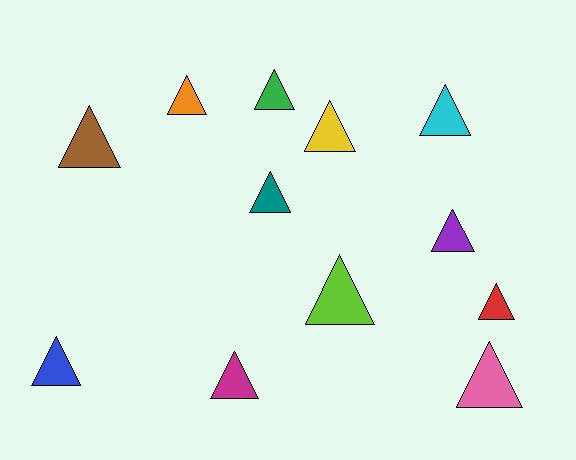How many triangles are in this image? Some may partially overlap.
There are 12 triangles.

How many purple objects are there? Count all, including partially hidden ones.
There is 1 purple object.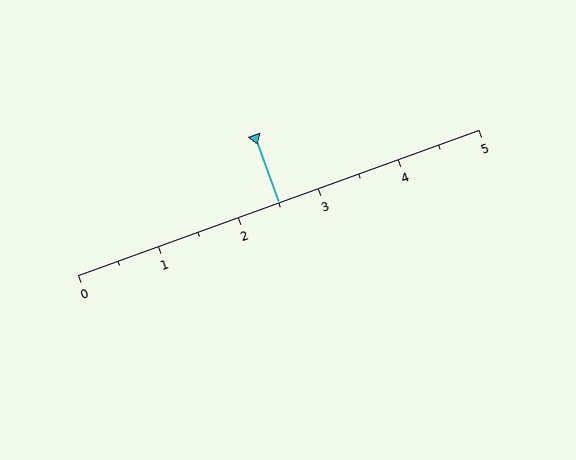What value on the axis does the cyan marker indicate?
The marker indicates approximately 2.5.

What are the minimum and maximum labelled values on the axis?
The axis runs from 0 to 5.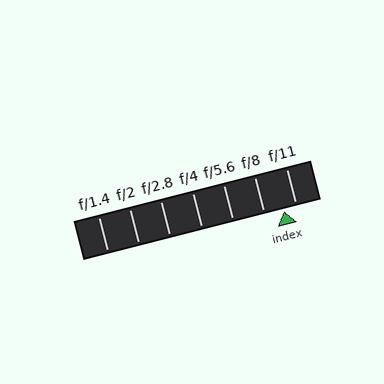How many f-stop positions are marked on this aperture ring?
There are 7 f-stop positions marked.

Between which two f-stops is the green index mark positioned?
The index mark is between f/8 and f/11.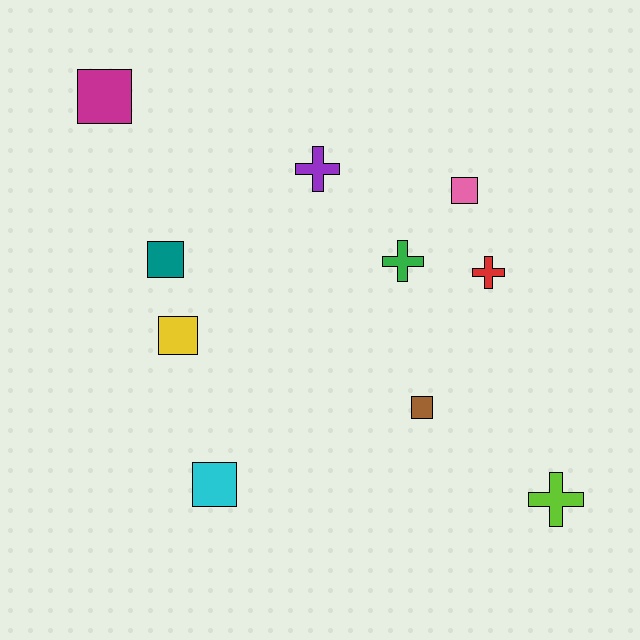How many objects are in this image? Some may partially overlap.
There are 10 objects.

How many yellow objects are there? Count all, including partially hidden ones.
There is 1 yellow object.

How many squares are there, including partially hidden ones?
There are 6 squares.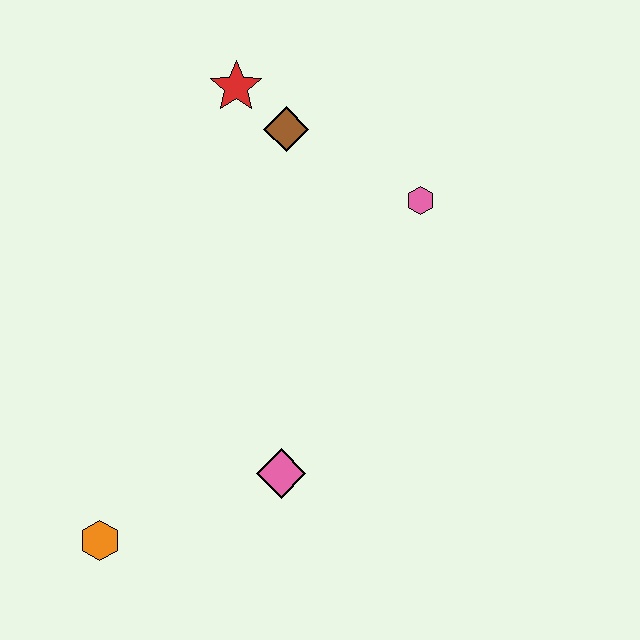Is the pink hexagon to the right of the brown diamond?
Yes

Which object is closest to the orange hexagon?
The pink diamond is closest to the orange hexagon.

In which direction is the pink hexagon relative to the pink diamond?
The pink hexagon is above the pink diamond.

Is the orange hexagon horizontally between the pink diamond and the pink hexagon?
No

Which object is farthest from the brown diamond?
The orange hexagon is farthest from the brown diamond.